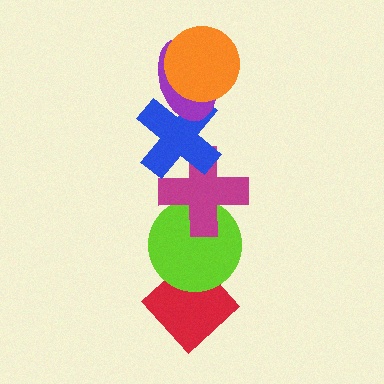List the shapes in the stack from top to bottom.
From top to bottom: the orange circle, the purple ellipse, the blue cross, the magenta cross, the lime circle, the red diamond.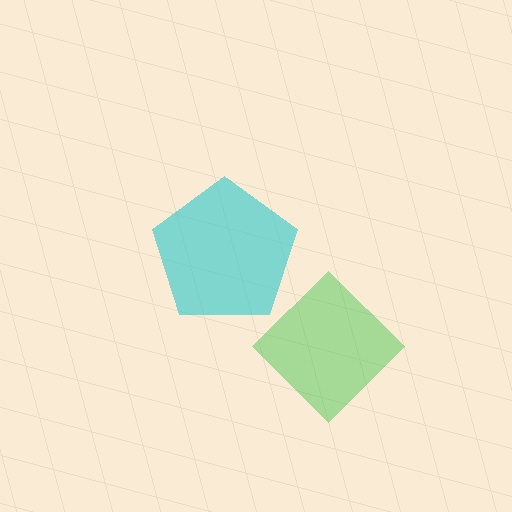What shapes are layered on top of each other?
The layered shapes are: a cyan pentagon, a green diamond.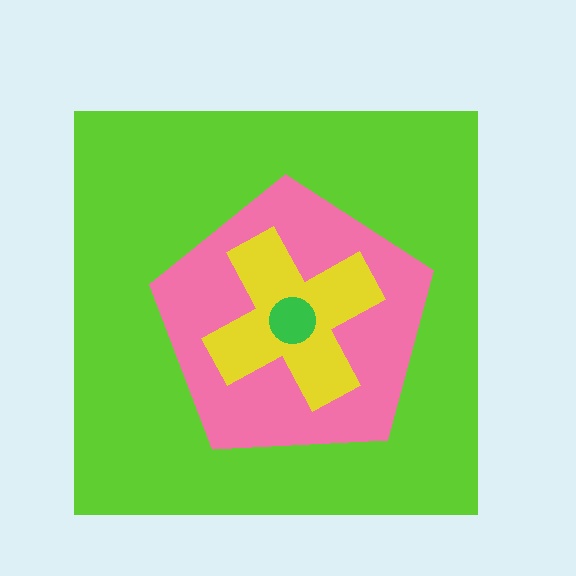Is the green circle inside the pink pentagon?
Yes.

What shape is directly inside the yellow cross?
The green circle.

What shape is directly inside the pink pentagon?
The yellow cross.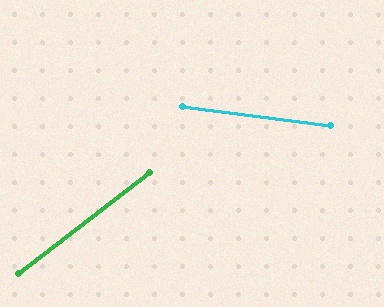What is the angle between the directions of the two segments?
Approximately 45 degrees.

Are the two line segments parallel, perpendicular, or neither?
Neither parallel nor perpendicular — they differ by about 45°.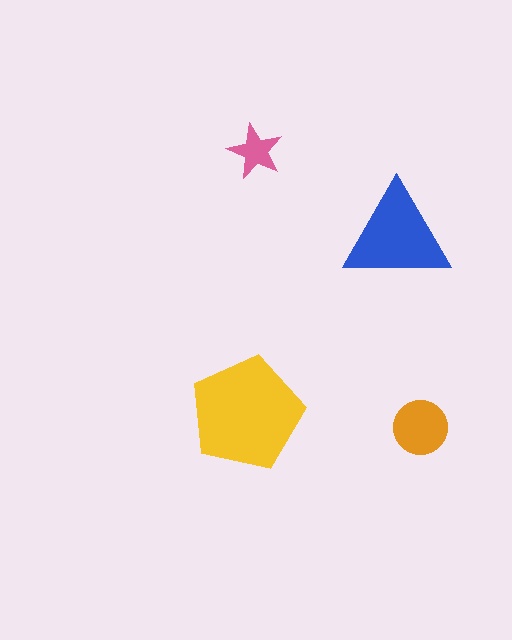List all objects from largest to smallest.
The yellow pentagon, the blue triangle, the orange circle, the pink star.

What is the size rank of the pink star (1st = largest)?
4th.